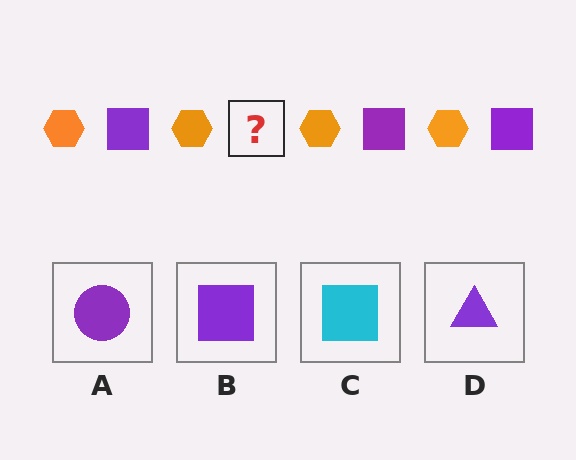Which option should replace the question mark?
Option B.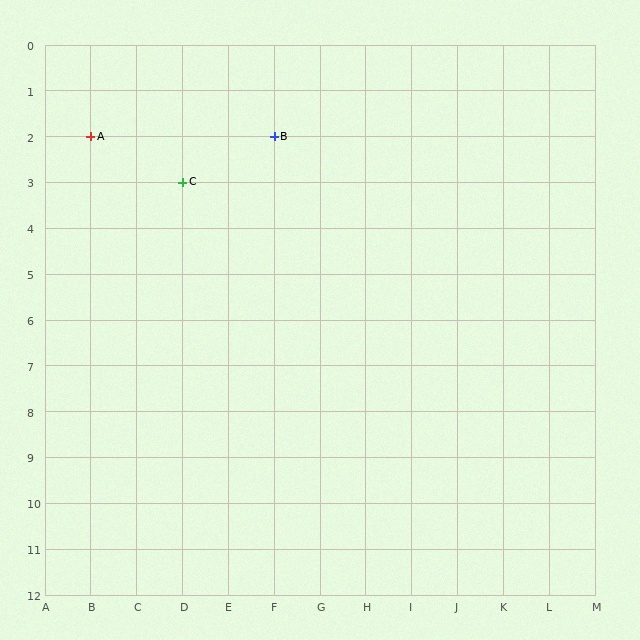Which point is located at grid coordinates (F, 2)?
Point B is at (F, 2).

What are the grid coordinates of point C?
Point C is at grid coordinates (D, 3).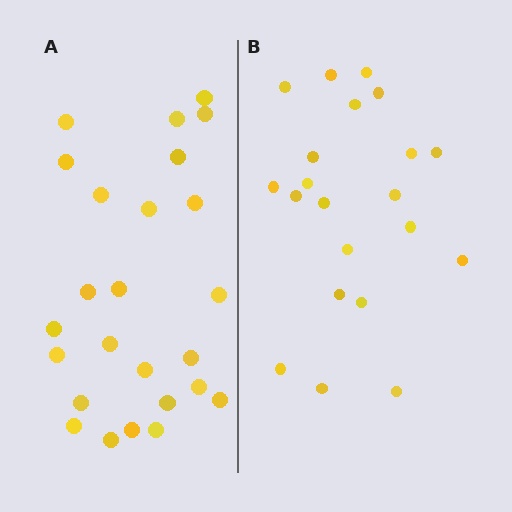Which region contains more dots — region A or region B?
Region A (the left region) has more dots.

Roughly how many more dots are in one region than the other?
Region A has about 4 more dots than region B.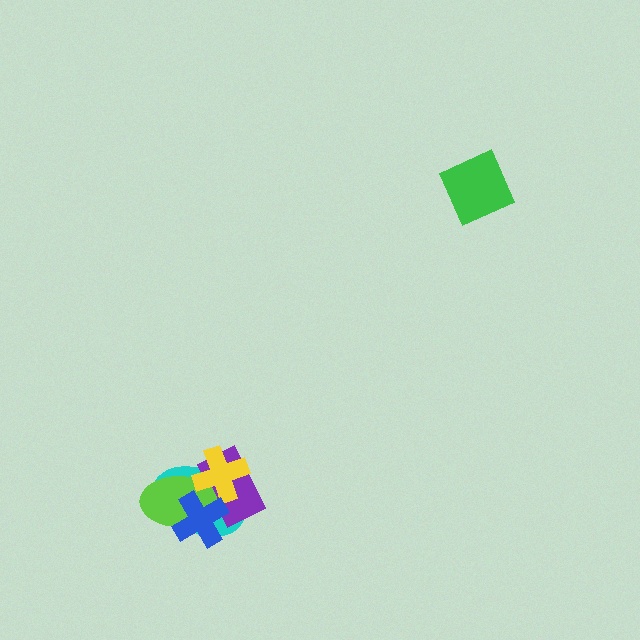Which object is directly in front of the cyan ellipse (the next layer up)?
The purple rectangle is directly in front of the cyan ellipse.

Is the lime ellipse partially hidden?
Yes, it is partially covered by another shape.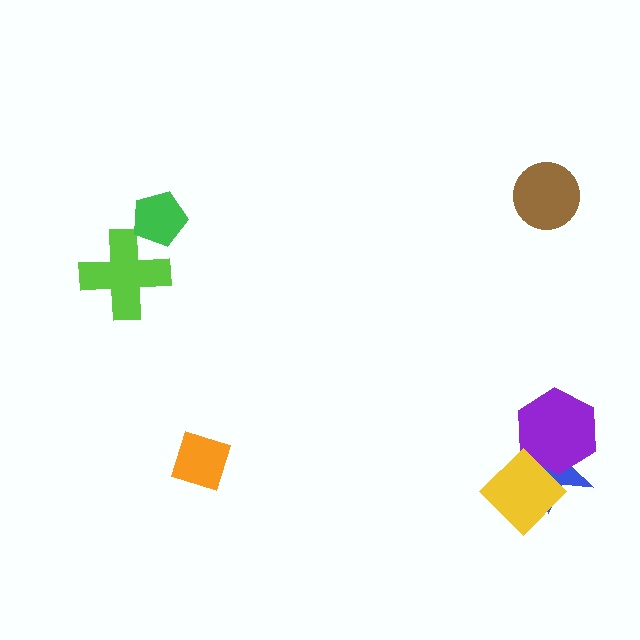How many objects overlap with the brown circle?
0 objects overlap with the brown circle.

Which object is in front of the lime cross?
The green pentagon is in front of the lime cross.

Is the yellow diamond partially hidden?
No, no other shape covers it.